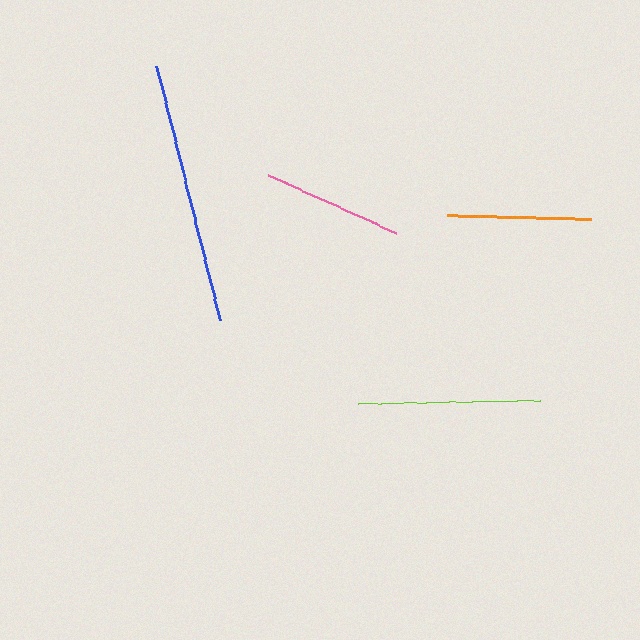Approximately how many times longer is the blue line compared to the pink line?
The blue line is approximately 1.9 times the length of the pink line.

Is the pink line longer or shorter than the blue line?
The blue line is longer than the pink line.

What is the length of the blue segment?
The blue segment is approximately 262 pixels long.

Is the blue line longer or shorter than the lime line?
The blue line is longer than the lime line.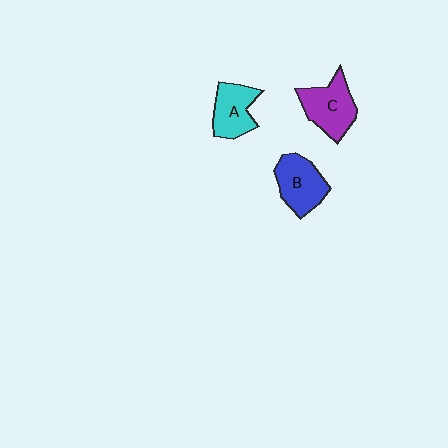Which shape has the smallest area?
Shape A (cyan).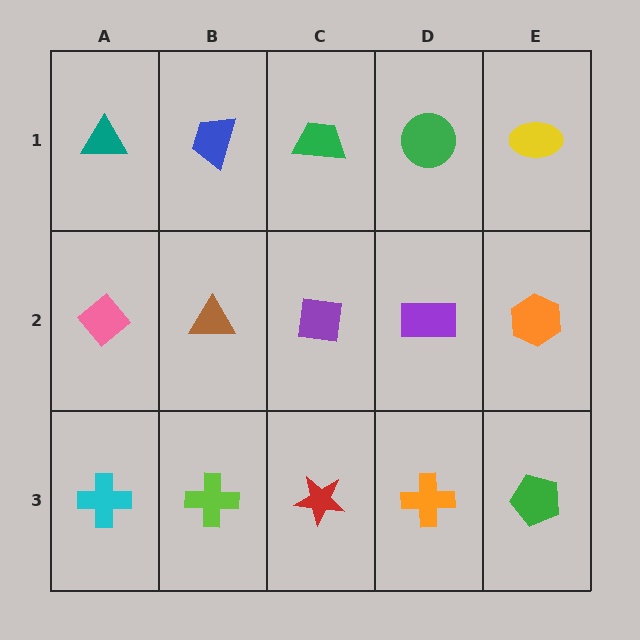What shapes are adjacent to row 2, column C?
A green trapezoid (row 1, column C), a red star (row 3, column C), a brown triangle (row 2, column B), a purple rectangle (row 2, column D).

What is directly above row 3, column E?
An orange hexagon.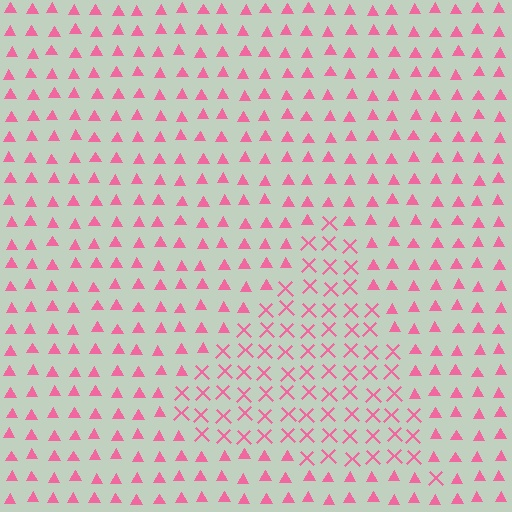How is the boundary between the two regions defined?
The boundary is defined by a change in element shape: X marks inside vs. triangles outside. All elements share the same color and spacing.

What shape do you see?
I see a triangle.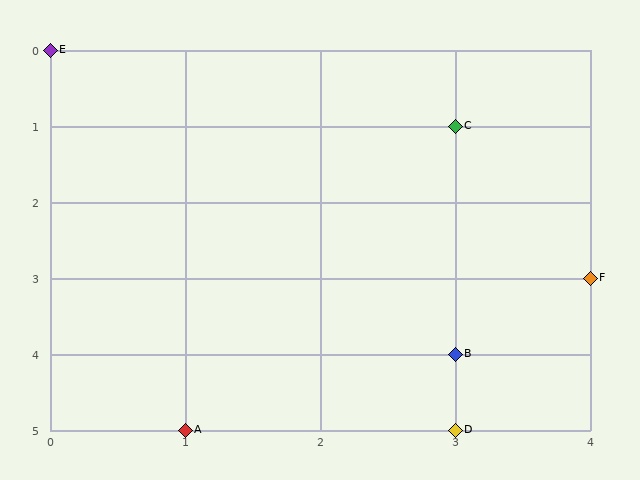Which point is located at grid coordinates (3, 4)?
Point B is at (3, 4).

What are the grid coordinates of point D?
Point D is at grid coordinates (3, 5).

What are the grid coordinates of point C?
Point C is at grid coordinates (3, 1).